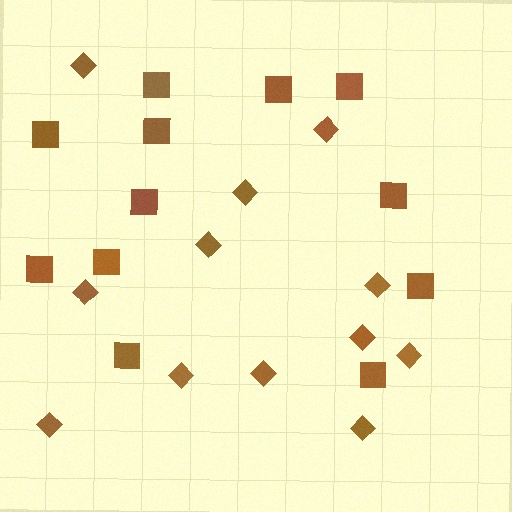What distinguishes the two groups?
There are 2 groups: one group of diamonds (12) and one group of squares (12).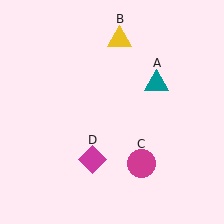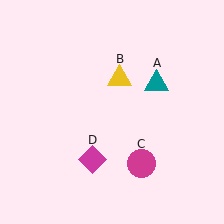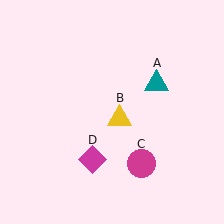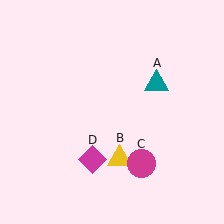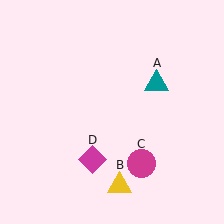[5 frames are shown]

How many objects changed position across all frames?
1 object changed position: yellow triangle (object B).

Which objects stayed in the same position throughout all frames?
Teal triangle (object A) and magenta circle (object C) and magenta diamond (object D) remained stationary.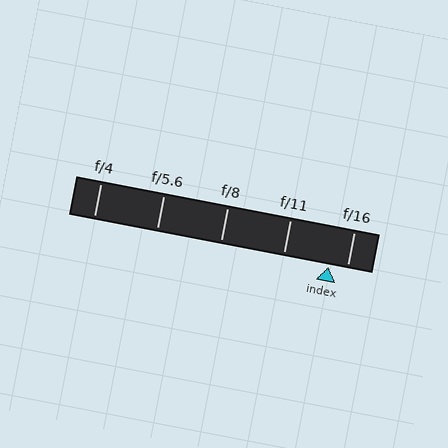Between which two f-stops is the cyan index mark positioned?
The index mark is between f/11 and f/16.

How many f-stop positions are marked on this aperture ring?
There are 5 f-stop positions marked.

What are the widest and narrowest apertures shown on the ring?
The widest aperture shown is f/4 and the narrowest is f/16.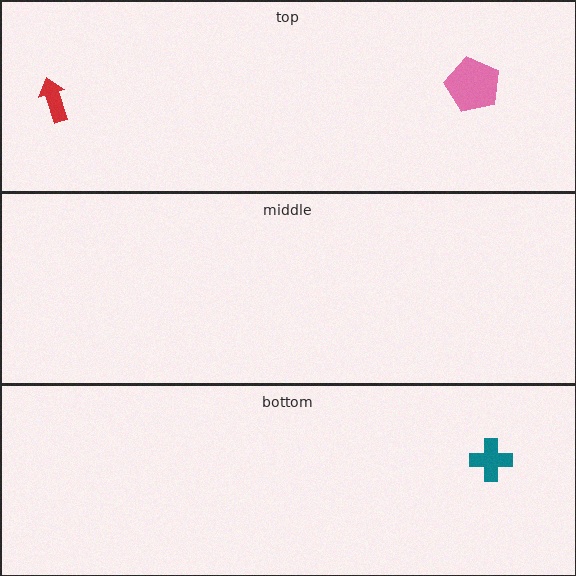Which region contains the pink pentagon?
The top region.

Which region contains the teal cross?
The bottom region.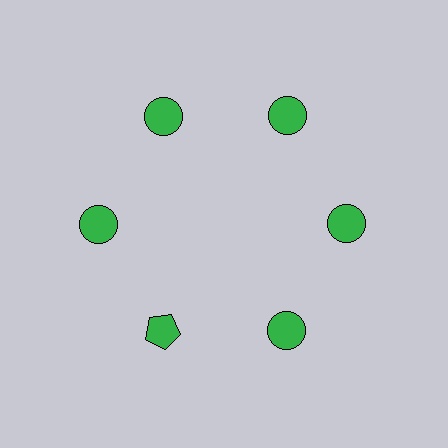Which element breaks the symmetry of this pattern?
The green pentagon at roughly the 7 o'clock position breaks the symmetry. All other shapes are green circles.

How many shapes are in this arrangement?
There are 6 shapes arranged in a ring pattern.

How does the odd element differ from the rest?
It has a different shape: pentagon instead of circle.